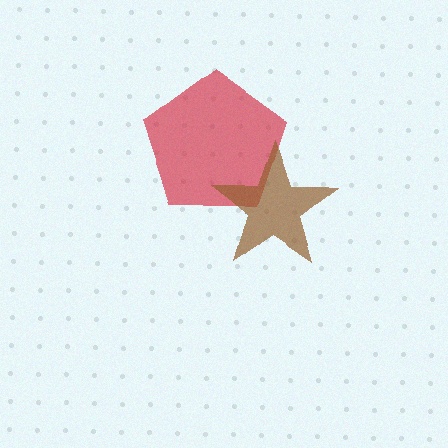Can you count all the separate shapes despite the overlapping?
Yes, there are 2 separate shapes.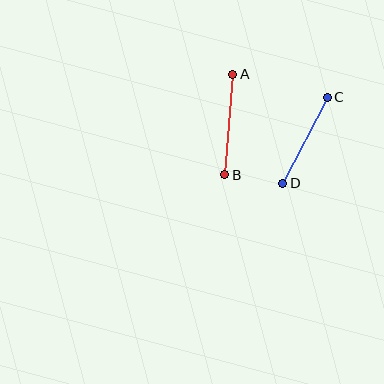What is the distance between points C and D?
The distance is approximately 97 pixels.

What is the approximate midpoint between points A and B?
The midpoint is at approximately (229, 124) pixels.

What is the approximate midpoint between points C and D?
The midpoint is at approximately (305, 140) pixels.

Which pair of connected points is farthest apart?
Points A and B are farthest apart.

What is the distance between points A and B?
The distance is approximately 101 pixels.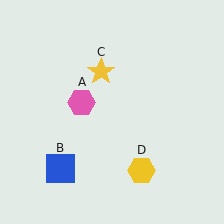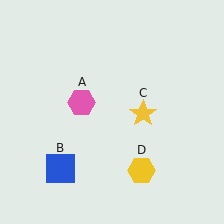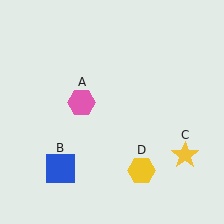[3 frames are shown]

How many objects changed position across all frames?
1 object changed position: yellow star (object C).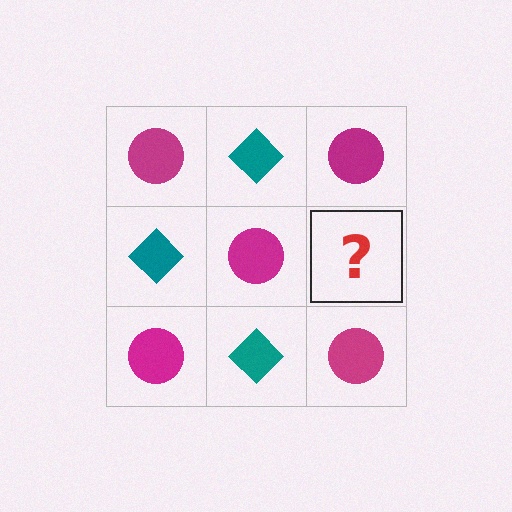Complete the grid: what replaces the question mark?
The question mark should be replaced with a teal diamond.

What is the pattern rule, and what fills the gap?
The rule is that it alternates magenta circle and teal diamond in a checkerboard pattern. The gap should be filled with a teal diamond.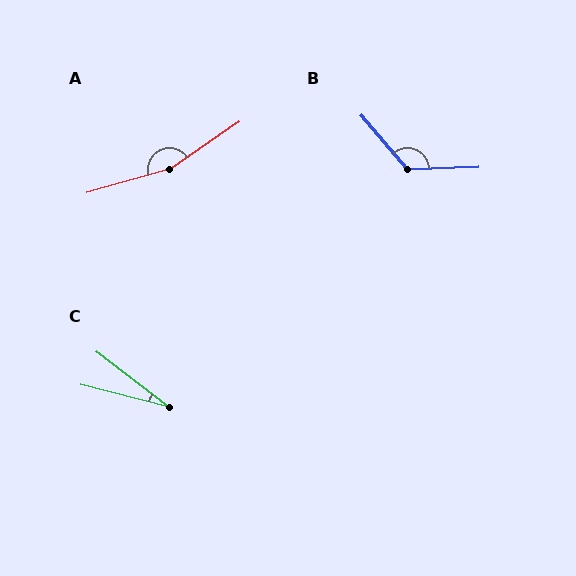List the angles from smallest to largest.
C (23°), B (129°), A (161°).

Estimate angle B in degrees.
Approximately 129 degrees.